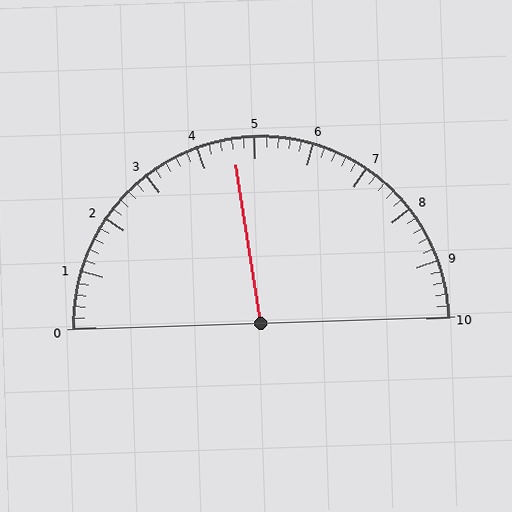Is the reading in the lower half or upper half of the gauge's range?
The reading is in the lower half of the range (0 to 10).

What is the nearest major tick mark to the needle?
The nearest major tick mark is 5.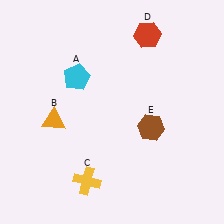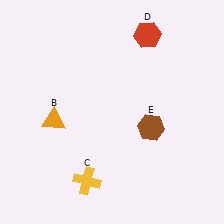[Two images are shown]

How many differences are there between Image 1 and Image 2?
There is 1 difference between the two images.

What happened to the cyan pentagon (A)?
The cyan pentagon (A) was removed in Image 2. It was in the top-left area of Image 1.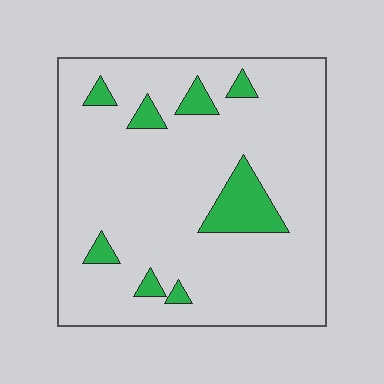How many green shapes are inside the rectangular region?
8.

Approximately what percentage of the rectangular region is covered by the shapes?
Approximately 10%.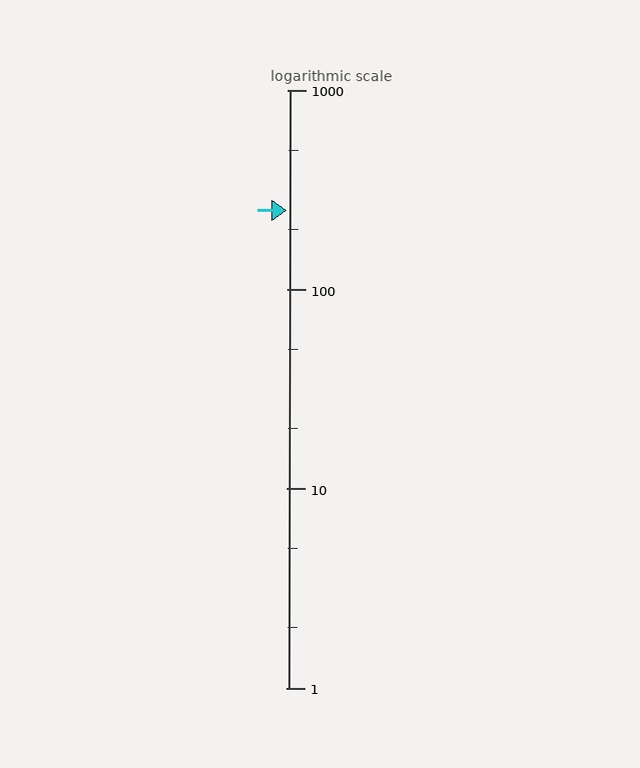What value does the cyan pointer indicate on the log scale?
The pointer indicates approximately 250.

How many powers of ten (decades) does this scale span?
The scale spans 3 decades, from 1 to 1000.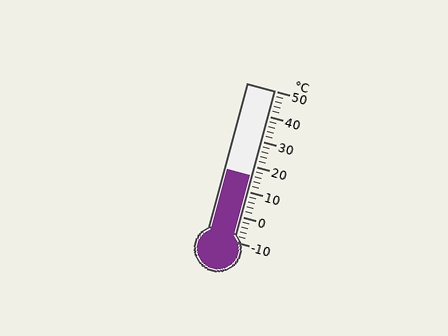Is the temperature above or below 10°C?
The temperature is above 10°C.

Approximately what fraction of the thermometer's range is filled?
The thermometer is filled to approximately 45% of its range.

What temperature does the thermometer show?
The thermometer shows approximately 16°C.